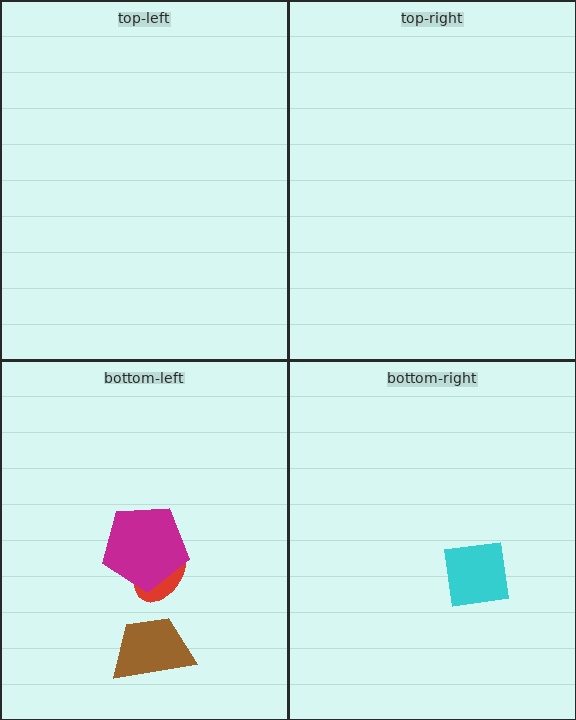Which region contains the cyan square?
The bottom-right region.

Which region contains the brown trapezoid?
The bottom-left region.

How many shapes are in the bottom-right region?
1.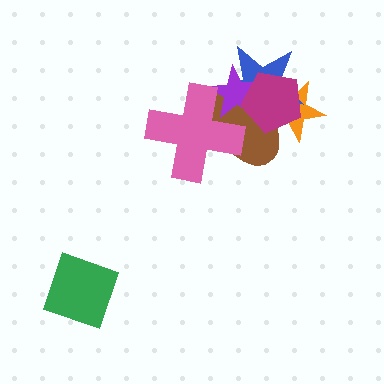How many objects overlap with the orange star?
3 objects overlap with the orange star.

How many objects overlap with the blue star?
5 objects overlap with the blue star.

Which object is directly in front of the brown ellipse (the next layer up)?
The purple star is directly in front of the brown ellipse.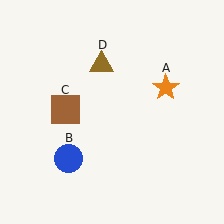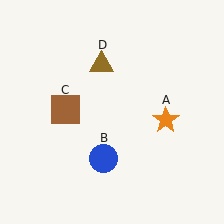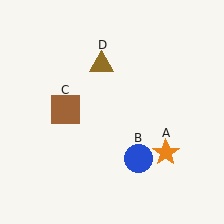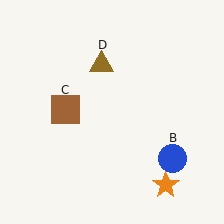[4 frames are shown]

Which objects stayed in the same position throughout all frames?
Brown square (object C) and brown triangle (object D) remained stationary.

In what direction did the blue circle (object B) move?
The blue circle (object B) moved right.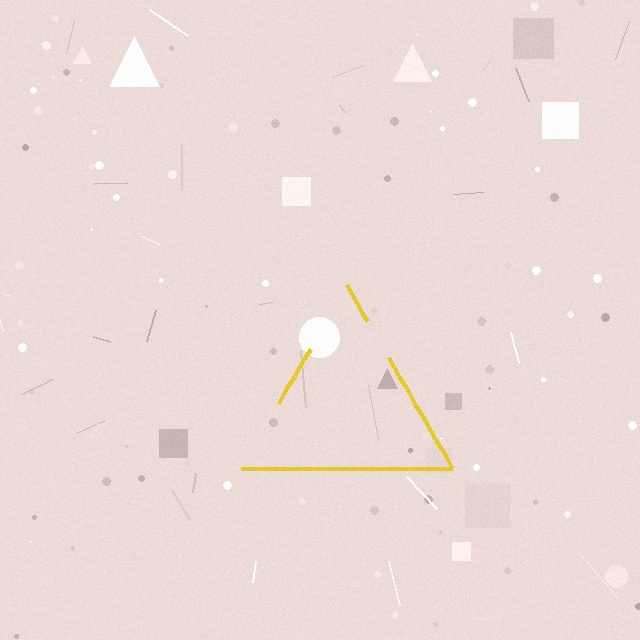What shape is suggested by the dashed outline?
The dashed outline suggests a triangle.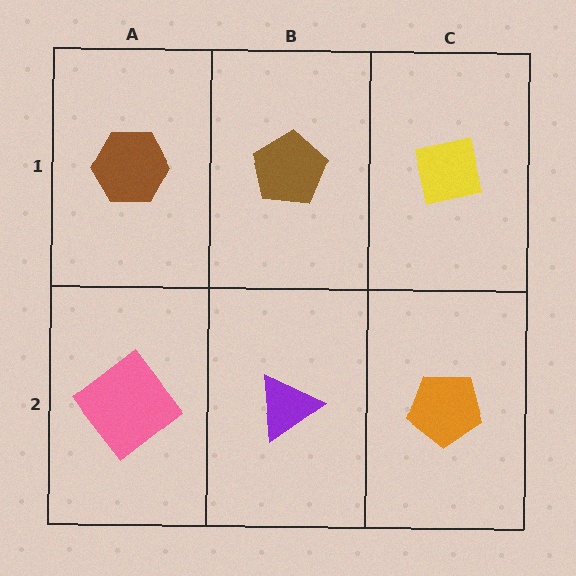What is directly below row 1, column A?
A pink diamond.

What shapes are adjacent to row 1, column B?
A purple triangle (row 2, column B), a brown hexagon (row 1, column A), a yellow square (row 1, column C).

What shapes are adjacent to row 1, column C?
An orange pentagon (row 2, column C), a brown pentagon (row 1, column B).